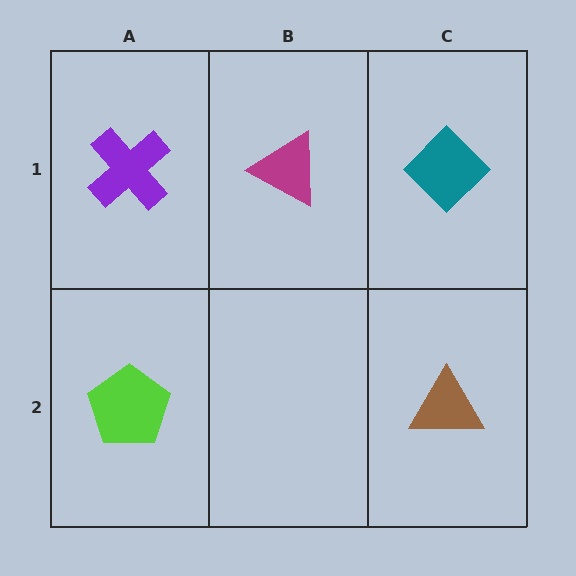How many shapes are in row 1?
3 shapes.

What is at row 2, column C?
A brown triangle.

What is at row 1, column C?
A teal diamond.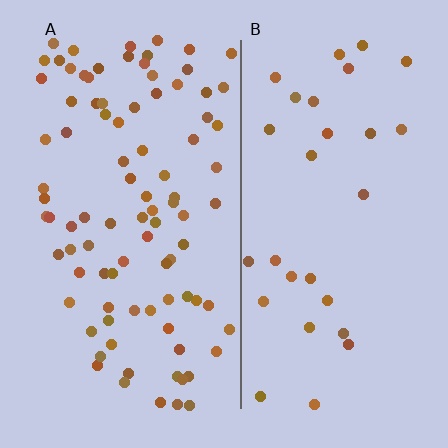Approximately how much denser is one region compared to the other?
Approximately 3.1× — region A over region B.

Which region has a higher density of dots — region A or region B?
A (the left).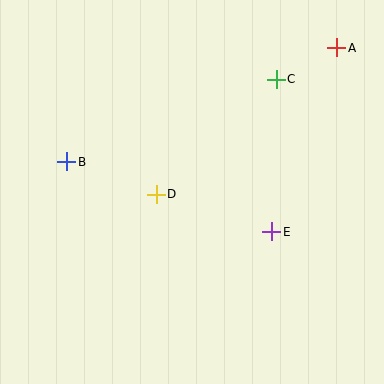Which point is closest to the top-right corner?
Point A is closest to the top-right corner.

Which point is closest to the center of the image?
Point D at (156, 194) is closest to the center.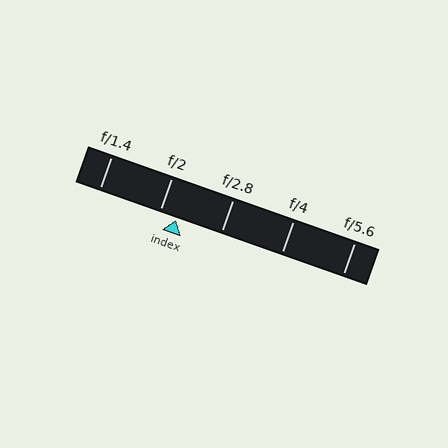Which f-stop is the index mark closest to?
The index mark is closest to f/2.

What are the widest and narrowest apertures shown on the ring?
The widest aperture shown is f/1.4 and the narrowest is f/5.6.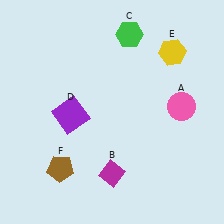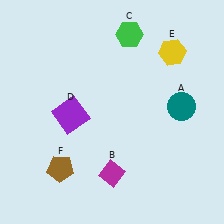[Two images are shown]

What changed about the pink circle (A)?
In Image 1, A is pink. In Image 2, it changed to teal.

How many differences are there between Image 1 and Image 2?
There is 1 difference between the two images.